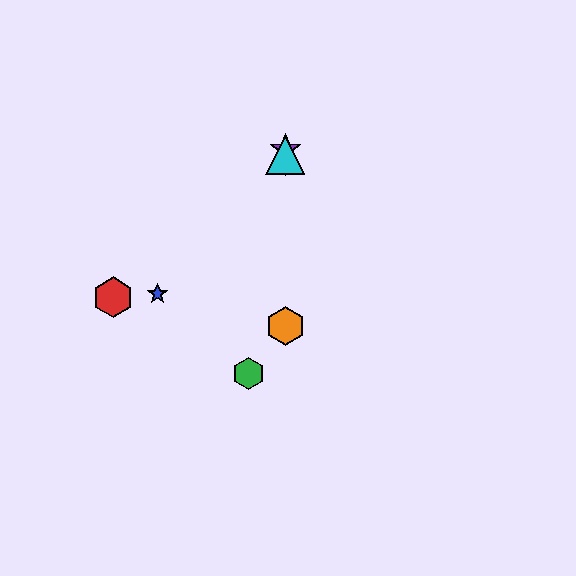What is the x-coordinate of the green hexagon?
The green hexagon is at x≈249.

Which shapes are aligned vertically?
The yellow hexagon, the purple star, the orange hexagon, the cyan triangle are aligned vertically.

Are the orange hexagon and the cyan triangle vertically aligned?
Yes, both are at x≈285.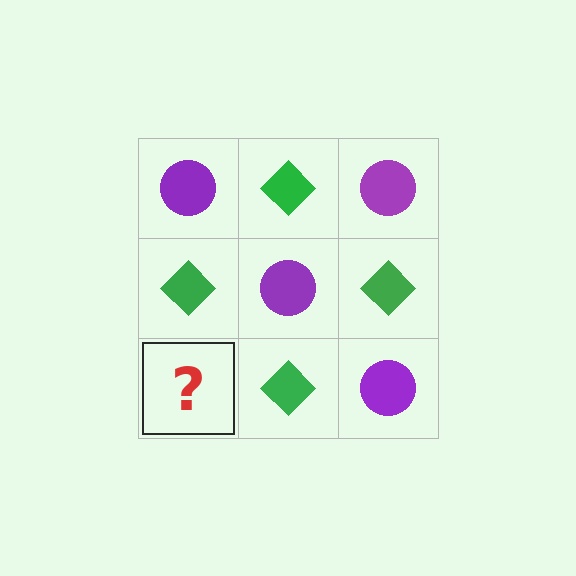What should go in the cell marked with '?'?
The missing cell should contain a purple circle.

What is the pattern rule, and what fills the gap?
The rule is that it alternates purple circle and green diamond in a checkerboard pattern. The gap should be filled with a purple circle.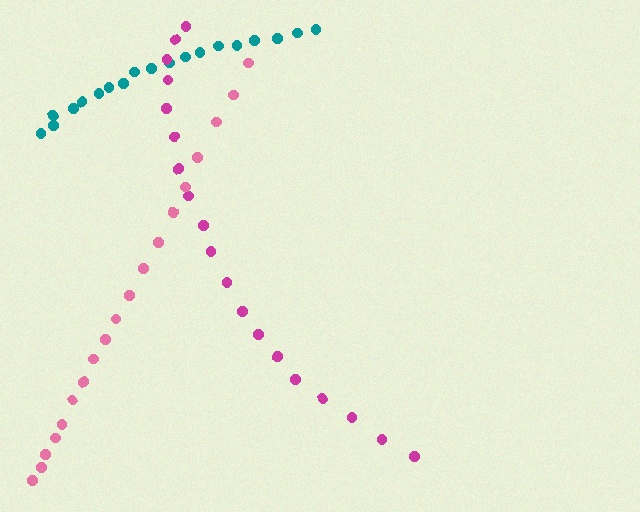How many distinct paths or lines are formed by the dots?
There are 3 distinct paths.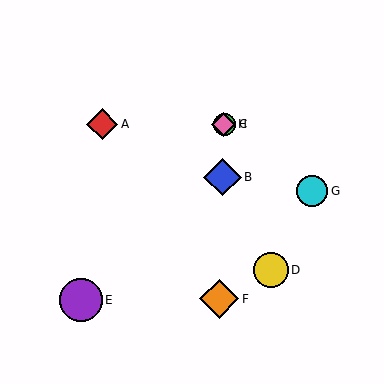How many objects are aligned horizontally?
3 objects (A, C, H) are aligned horizontally.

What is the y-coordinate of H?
Object H is at y≈124.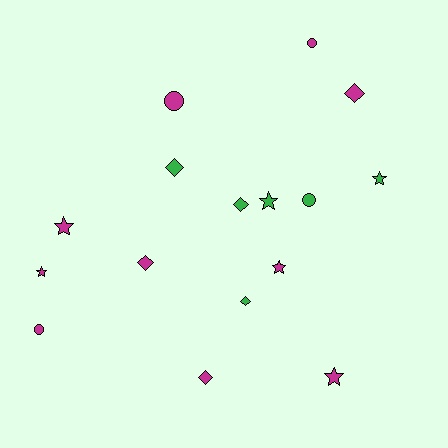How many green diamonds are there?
There are 3 green diamonds.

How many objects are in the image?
There are 16 objects.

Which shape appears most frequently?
Diamond, with 6 objects.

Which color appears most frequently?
Magenta, with 10 objects.